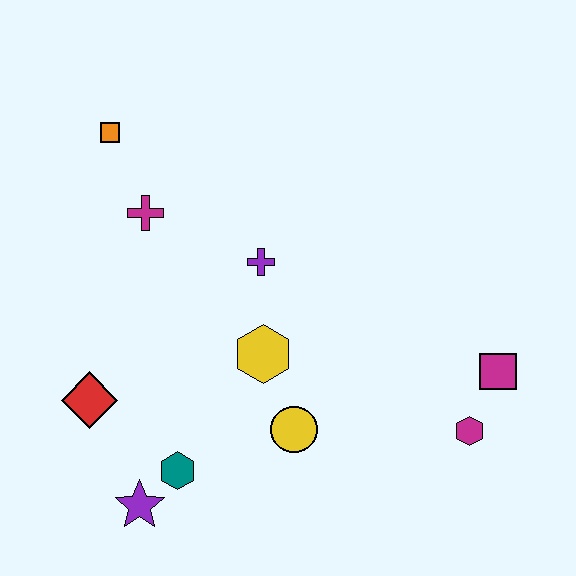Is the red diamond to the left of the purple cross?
Yes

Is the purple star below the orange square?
Yes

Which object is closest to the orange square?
The magenta cross is closest to the orange square.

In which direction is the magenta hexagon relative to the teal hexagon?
The magenta hexagon is to the right of the teal hexagon.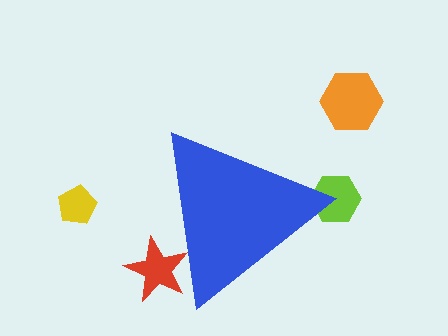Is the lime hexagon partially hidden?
Yes, the lime hexagon is partially hidden behind the blue triangle.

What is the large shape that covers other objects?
A blue triangle.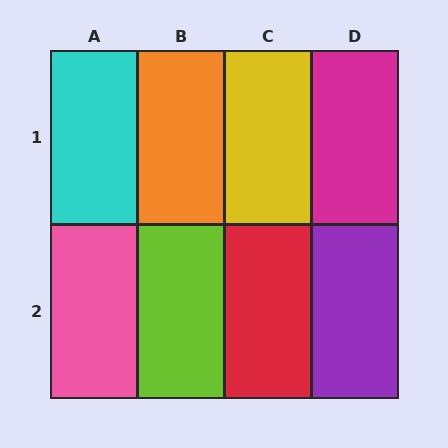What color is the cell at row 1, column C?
Yellow.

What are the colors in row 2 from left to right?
Pink, lime, red, purple.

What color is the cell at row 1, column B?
Orange.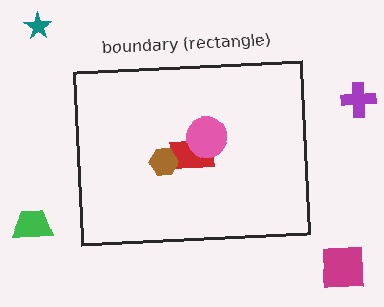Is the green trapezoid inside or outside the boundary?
Outside.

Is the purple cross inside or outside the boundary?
Outside.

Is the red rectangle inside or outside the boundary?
Inside.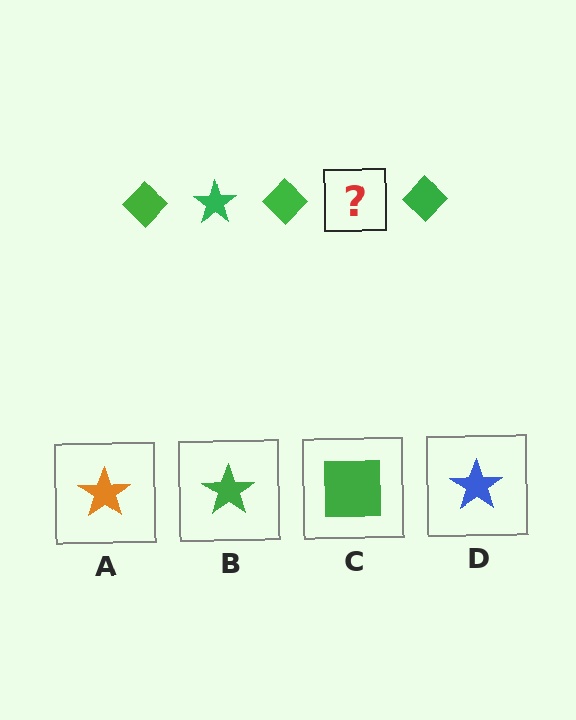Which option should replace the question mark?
Option B.